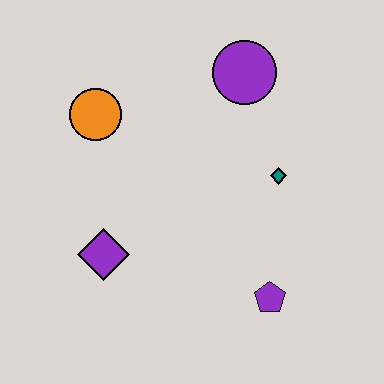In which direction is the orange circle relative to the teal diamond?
The orange circle is to the left of the teal diamond.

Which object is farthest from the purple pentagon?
The orange circle is farthest from the purple pentagon.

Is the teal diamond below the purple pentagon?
No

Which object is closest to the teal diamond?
The purple circle is closest to the teal diamond.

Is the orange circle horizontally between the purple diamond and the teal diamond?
No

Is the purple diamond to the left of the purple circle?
Yes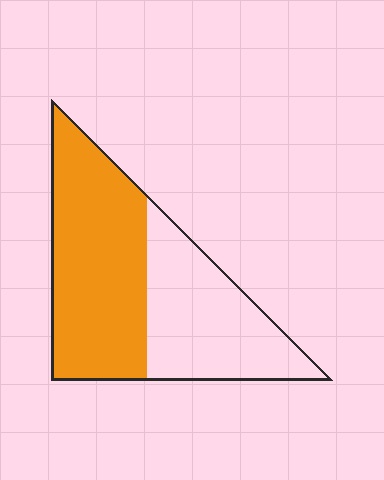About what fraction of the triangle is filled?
About three fifths (3/5).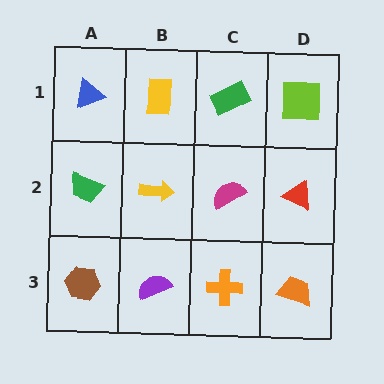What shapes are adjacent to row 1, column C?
A magenta semicircle (row 2, column C), a yellow rectangle (row 1, column B), a lime square (row 1, column D).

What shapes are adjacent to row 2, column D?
A lime square (row 1, column D), an orange trapezoid (row 3, column D), a magenta semicircle (row 2, column C).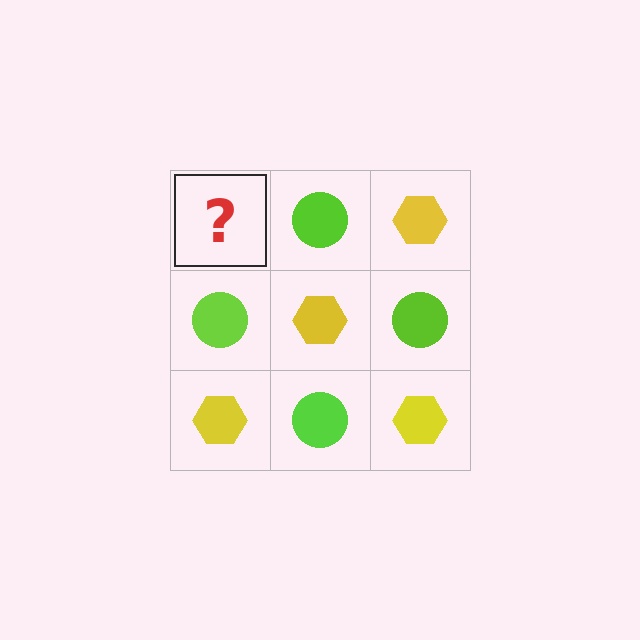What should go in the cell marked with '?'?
The missing cell should contain a yellow hexagon.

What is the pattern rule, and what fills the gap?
The rule is that it alternates yellow hexagon and lime circle in a checkerboard pattern. The gap should be filled with a yellow hexagon.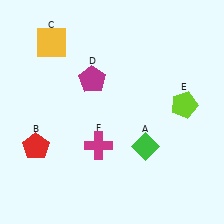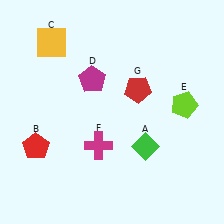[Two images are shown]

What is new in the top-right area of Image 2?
A red pentagon (G) was added in the top-right area of Image 2.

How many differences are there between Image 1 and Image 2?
There is 1 difference between the two images.